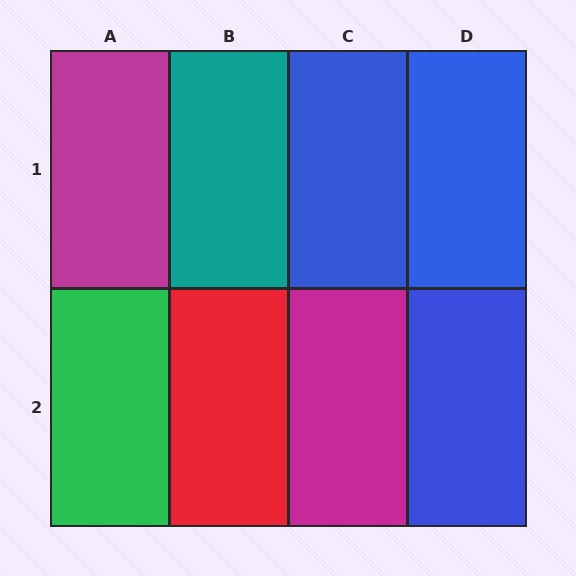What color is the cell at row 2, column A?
Green.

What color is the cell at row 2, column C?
Magenta.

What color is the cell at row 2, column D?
Blue.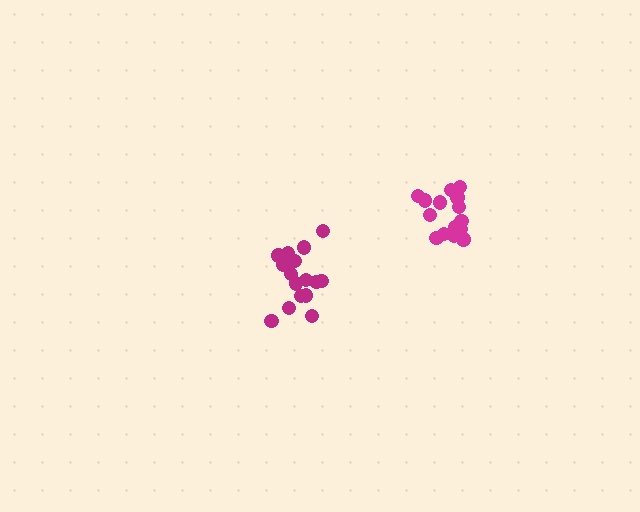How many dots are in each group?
Group 1: 17 dots, Group 2: 15 dots (32 total).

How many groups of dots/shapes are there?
There are 2 groups.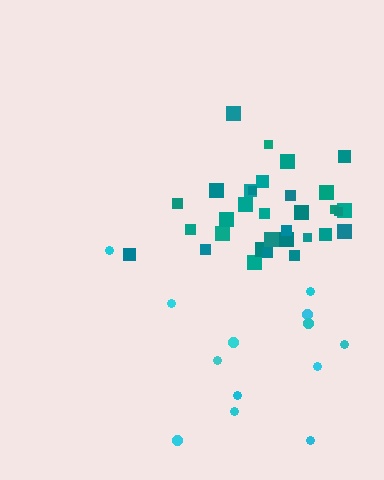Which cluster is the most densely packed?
Teal.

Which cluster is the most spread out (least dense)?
Cyan.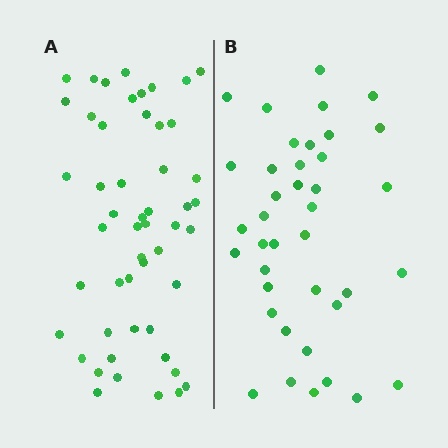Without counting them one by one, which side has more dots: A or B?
Region A (the left region) has more dots.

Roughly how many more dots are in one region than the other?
Region A has roughly 12 or so more dots than region B.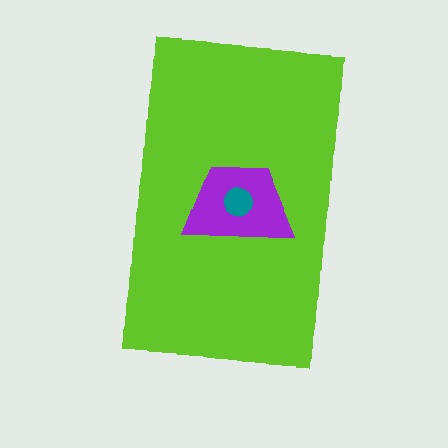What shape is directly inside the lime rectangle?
The purple trapezoid.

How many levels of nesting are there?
3.